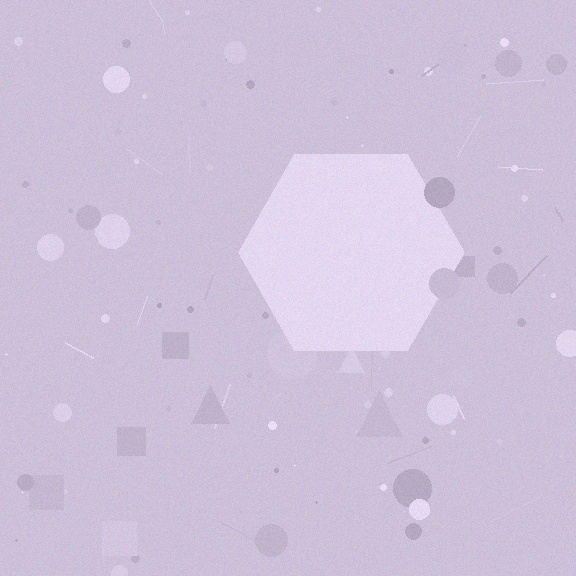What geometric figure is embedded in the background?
A hexagon is embedded in the background.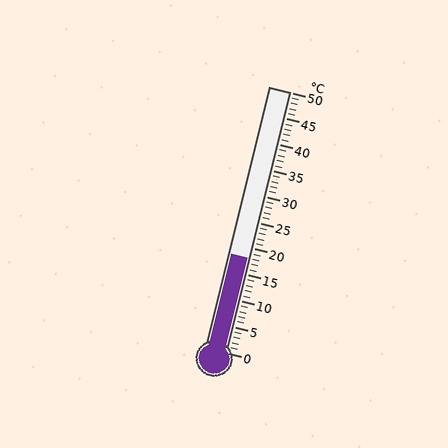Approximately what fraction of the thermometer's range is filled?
The thermometer is filled to approximately 35% of its range.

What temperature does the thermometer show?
The thermometer shows approximately 18°C.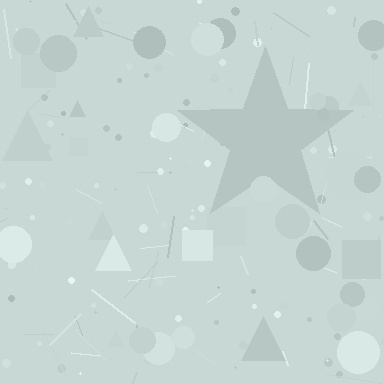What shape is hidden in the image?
A star is hidden in the image.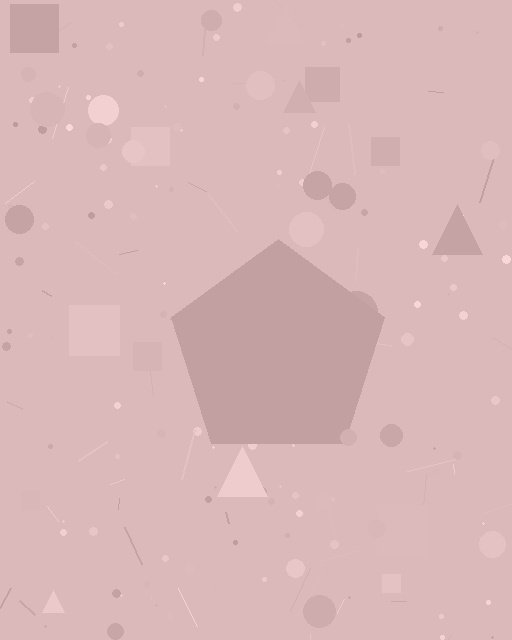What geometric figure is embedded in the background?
A pentagon is embedded in the background.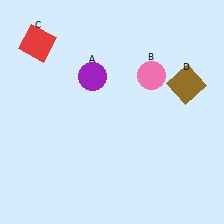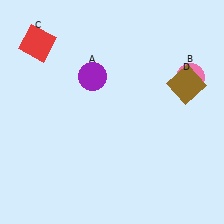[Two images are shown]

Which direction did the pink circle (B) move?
The pink circle (B) moved right.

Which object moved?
The pink circle (B) moved right.